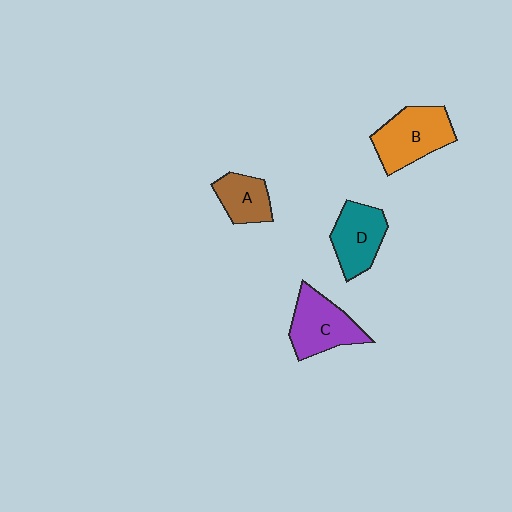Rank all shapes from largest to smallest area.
From largest to smallest: B (orange), C (purple), D (teal), A (brown).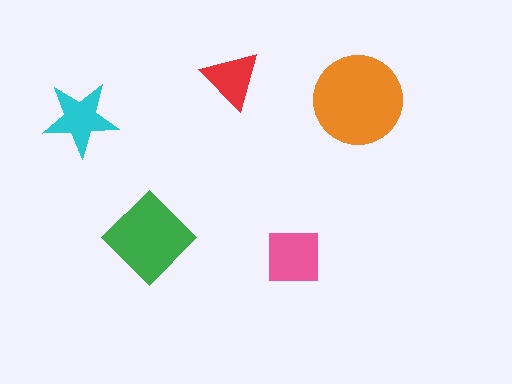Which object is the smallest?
The red triangle.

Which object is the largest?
The orange circle.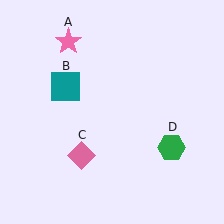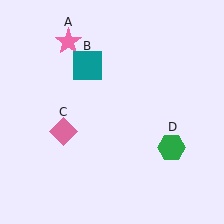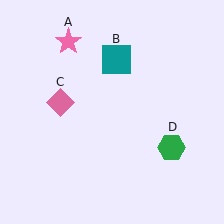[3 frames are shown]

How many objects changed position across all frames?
2 objects changed position: teal square (object B), pink diamond (object C).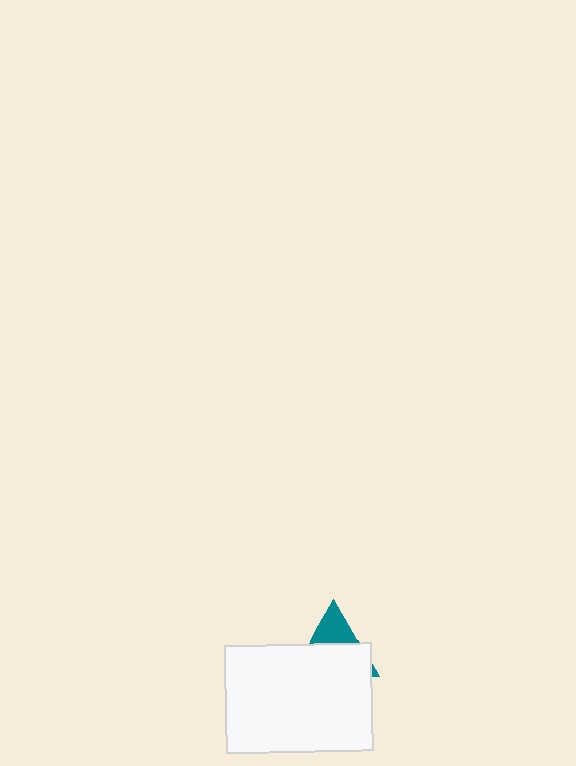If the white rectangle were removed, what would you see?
You would see the complete teal triangle.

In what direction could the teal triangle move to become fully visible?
The teal triangle could move up. That would shift it out from behind the white rectangle entirely.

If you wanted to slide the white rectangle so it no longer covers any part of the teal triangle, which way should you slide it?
Slide it down — that is the most direct way to separate the two shapes.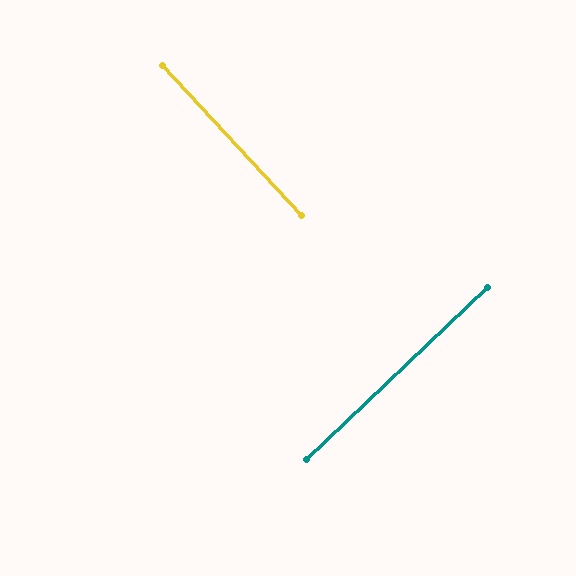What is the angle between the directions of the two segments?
Approximately 89 degrees.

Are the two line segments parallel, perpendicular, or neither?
Perpendicular — they meet at approximately 89°.